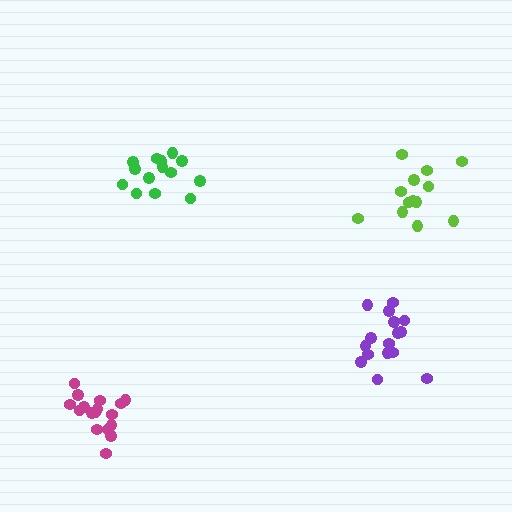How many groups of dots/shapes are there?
There are 4 groups.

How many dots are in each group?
Group 1: 13 dots, Group 2: 17 dots, Group 3: 14 dots, Group 4: 16 dots (60 total).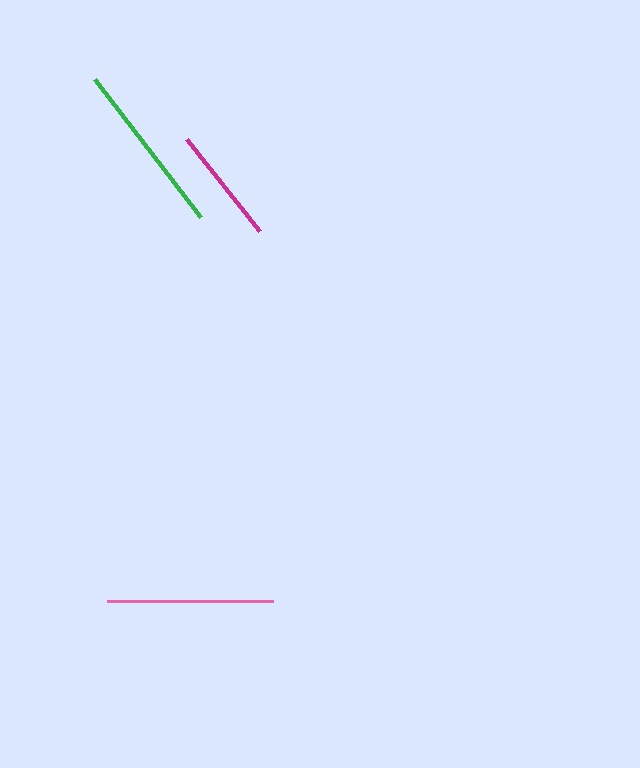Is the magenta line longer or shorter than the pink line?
The pink line is longer than the magenta line.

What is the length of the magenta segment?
The magenta segment is approximately 118 pixels long.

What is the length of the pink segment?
The pink segment is approximately 166 pixels long.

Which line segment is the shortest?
The magenta line is the shortest at approximately 118 pixels.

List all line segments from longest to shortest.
From longest to shortest: green, pink, magenta.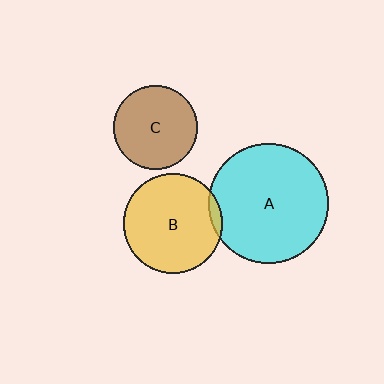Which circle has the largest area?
Circle A (cyan).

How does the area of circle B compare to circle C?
Approximately 1.4 times.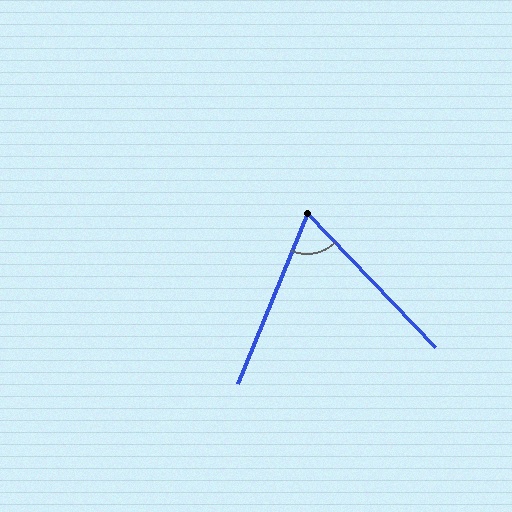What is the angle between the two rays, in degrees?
Approximately 66 degrees.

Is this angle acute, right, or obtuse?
It is acute.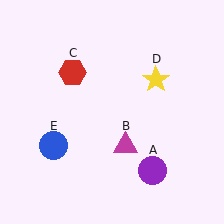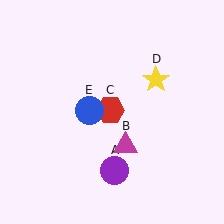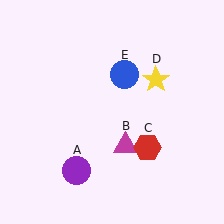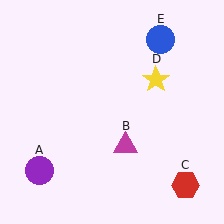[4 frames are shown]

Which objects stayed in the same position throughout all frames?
Magenta triangle (object B) and yellow star (object D) remained stationary.